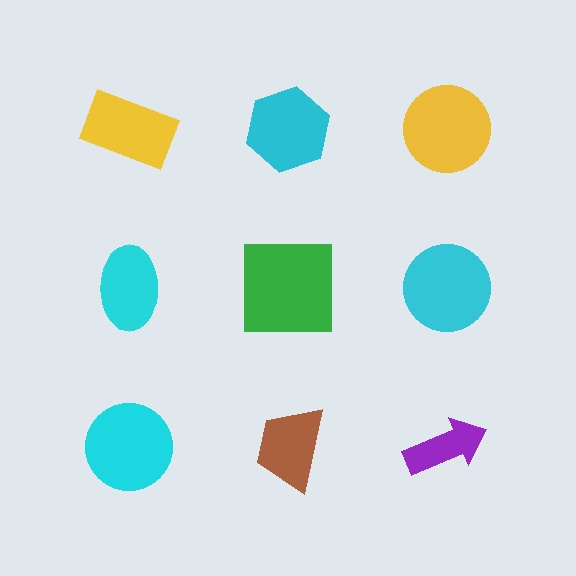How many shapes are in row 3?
3 shapes.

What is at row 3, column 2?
A brown trapezoid.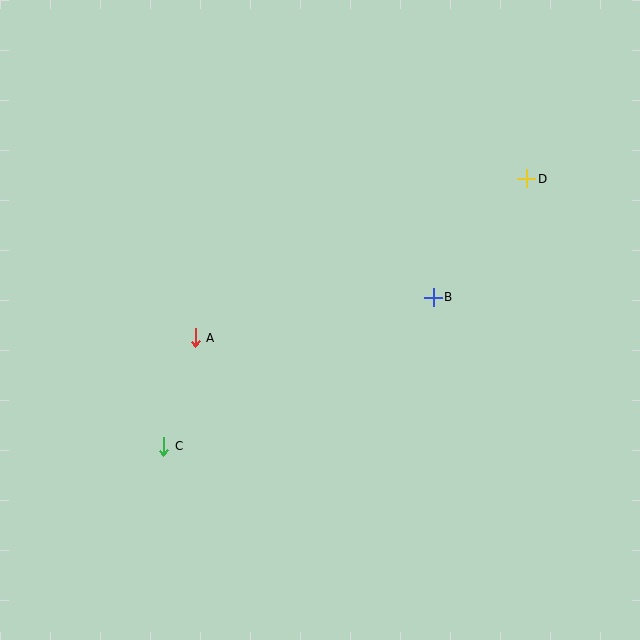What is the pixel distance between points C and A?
The distance between C and A is 113 pixels.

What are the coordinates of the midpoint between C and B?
The midpoint between C and B is at (299, 372).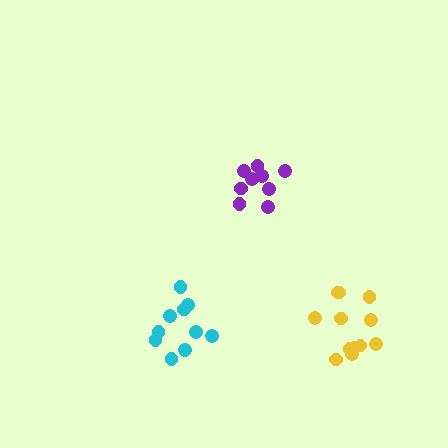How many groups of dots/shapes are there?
There are 3 groups.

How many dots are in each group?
Group 1: 12 dots, Group 2: 9 dots, Group 3: 10 dots (31 total).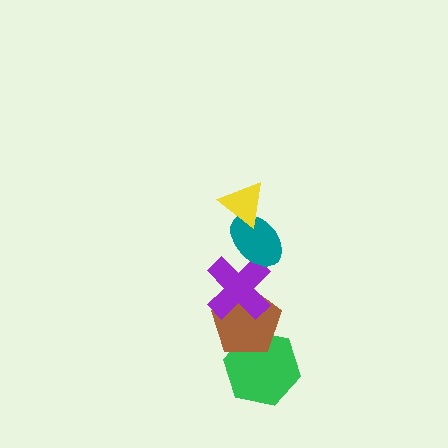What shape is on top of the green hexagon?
The brown pentagon is on top of the green hexagon.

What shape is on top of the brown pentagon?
The purple cross is on top of the brown pentagon.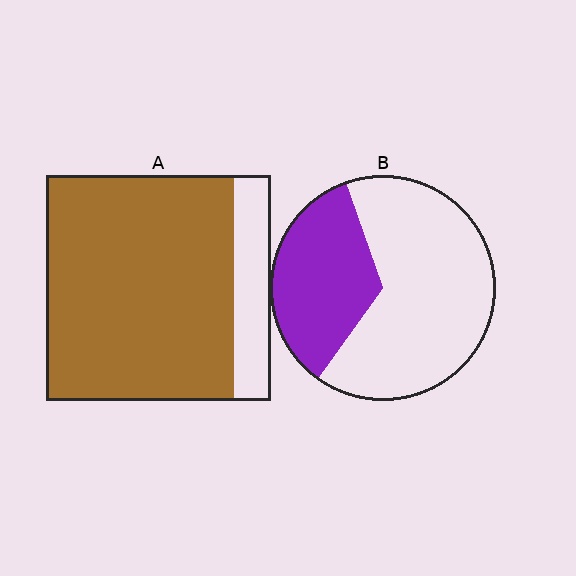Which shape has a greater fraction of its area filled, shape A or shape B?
Shape A.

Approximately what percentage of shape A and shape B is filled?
A is approximately 85% and B is approximately 35%.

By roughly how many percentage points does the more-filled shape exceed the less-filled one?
By roughly 50 percentage points (A over B).